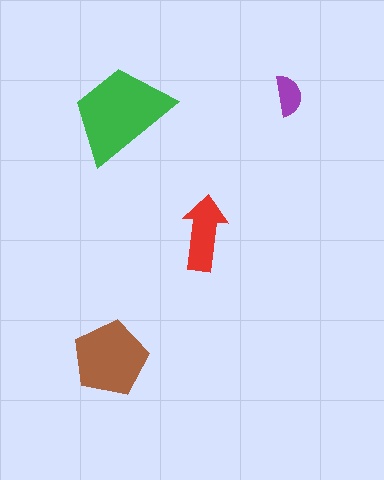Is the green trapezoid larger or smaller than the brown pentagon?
Larger.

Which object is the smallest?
The purple semicircle.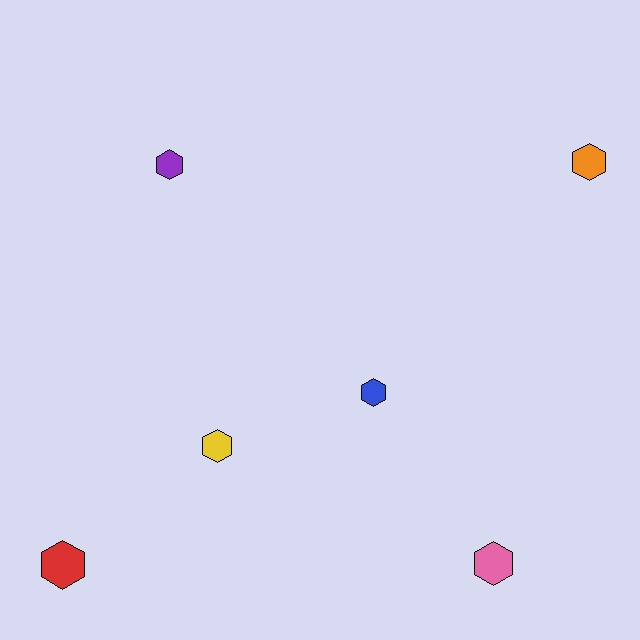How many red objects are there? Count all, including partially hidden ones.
There is 1 red object.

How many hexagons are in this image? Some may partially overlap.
There are 6 hexagons.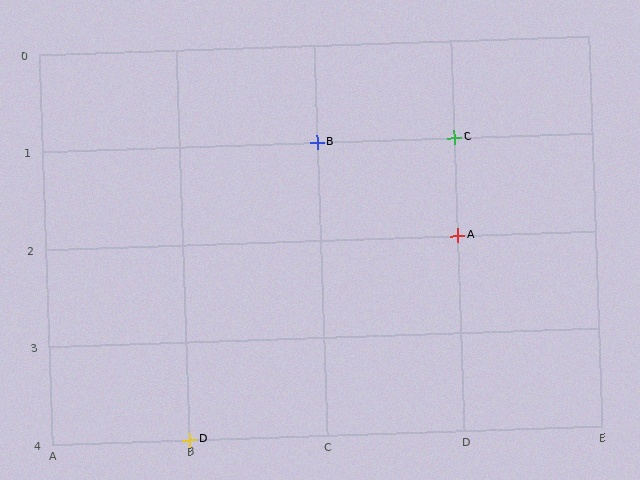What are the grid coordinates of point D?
Point D is at grid coordinates (B, 4).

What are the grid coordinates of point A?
Point A is at grid coordinates (D, 2).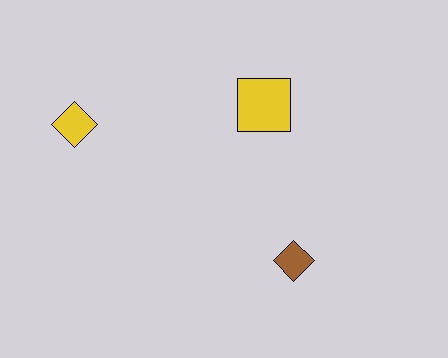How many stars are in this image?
There are no stars.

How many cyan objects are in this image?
There are no cyan objects.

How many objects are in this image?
There are 3 objects.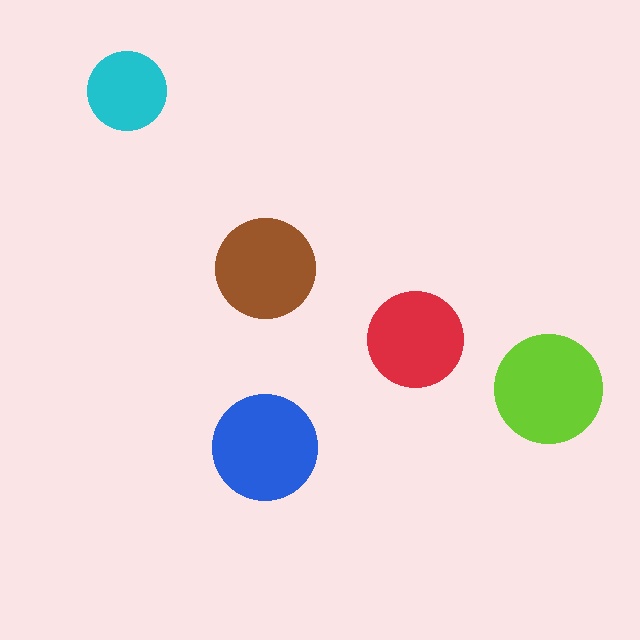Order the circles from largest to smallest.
the lime one, the blue one, the brown one, the red one, the cyan one.